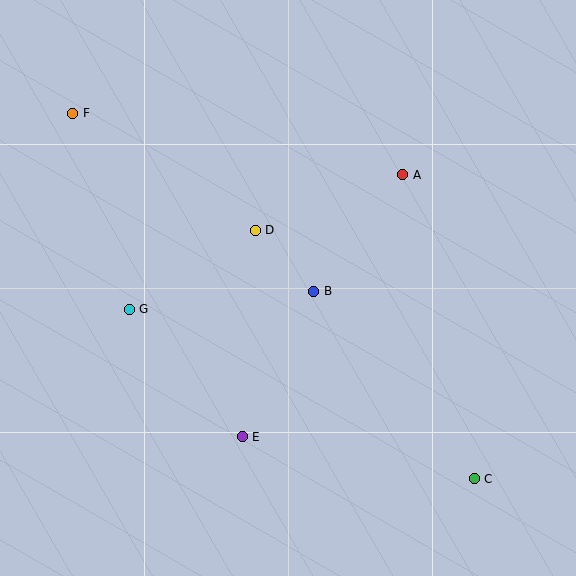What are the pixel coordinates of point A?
Point A is at (403, 175).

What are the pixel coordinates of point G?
Point G is at (129, 309).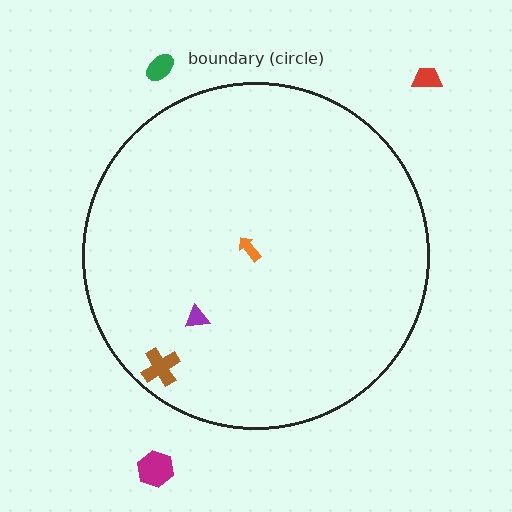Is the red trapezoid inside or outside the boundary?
Outside.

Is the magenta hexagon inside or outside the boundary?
Outside.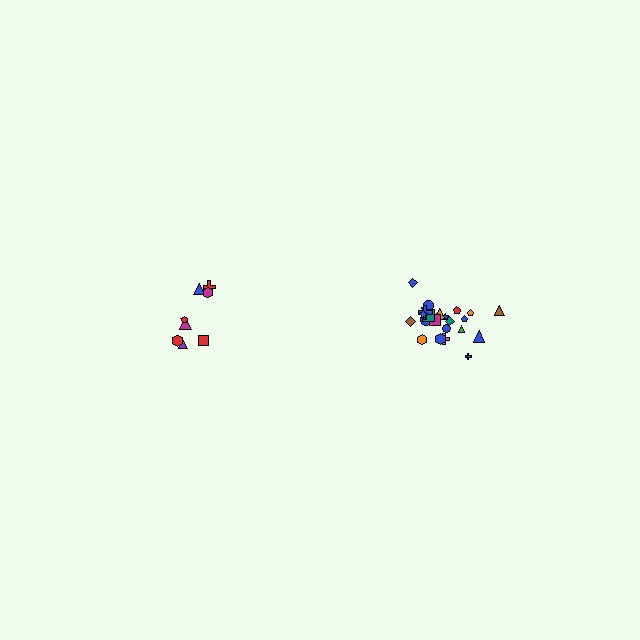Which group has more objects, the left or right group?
The right group.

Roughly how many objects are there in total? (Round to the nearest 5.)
Roughly 35 objects in total.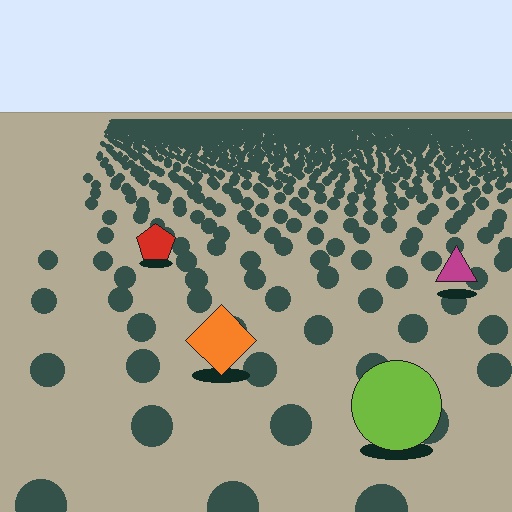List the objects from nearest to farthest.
From nearest to farthest: the lime circle, the orange diamond, the magenta triangle, the red pentagon.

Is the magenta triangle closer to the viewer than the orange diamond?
No. The orange diamond is closer — you can tell from the texture gradient: the ground texture is coarser near it.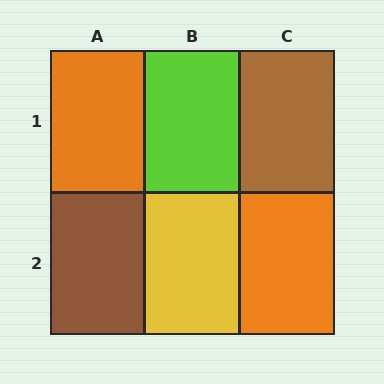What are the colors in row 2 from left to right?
Brown, yellow, orange.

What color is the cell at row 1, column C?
Brown.